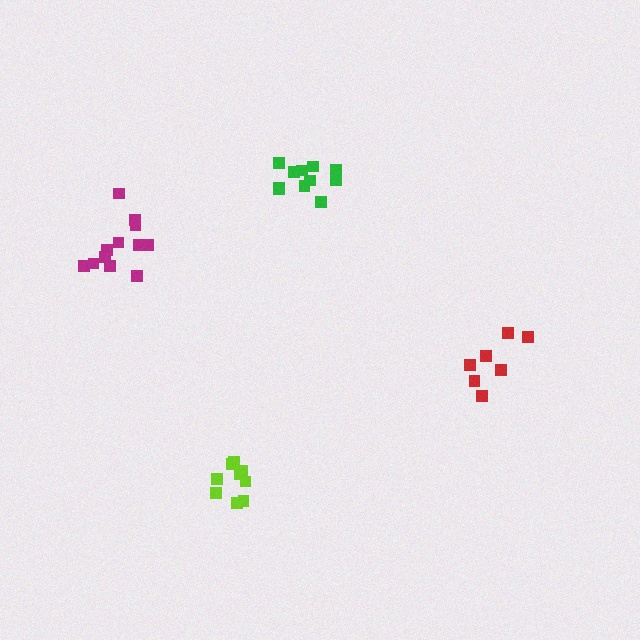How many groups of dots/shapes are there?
There are 4 groups.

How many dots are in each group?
Group 1: 9 dots, Group 2: 12 dots, Group 3: 11 dots, Group 4: 7 dots (39 total).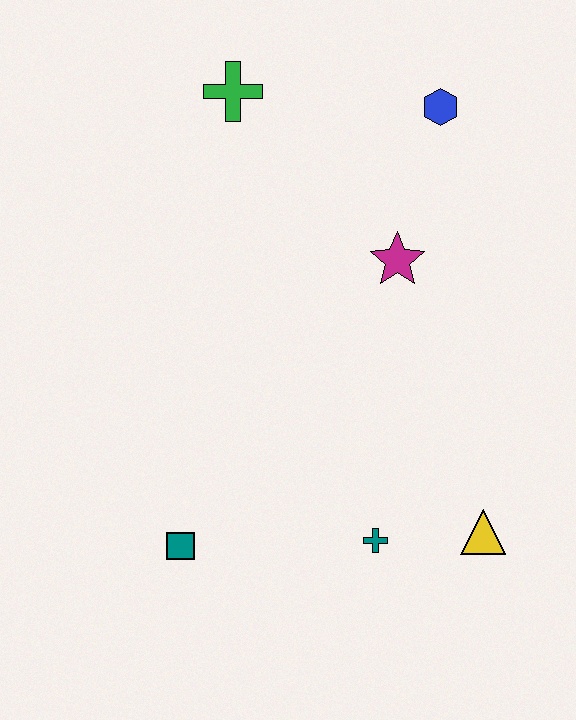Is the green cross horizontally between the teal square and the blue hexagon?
Yes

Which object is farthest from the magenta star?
The teal square is farthest from the magenta star.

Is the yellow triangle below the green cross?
Yes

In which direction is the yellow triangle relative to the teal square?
The yellow triangle is to the right of the teal square.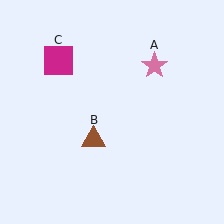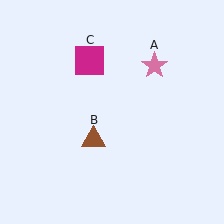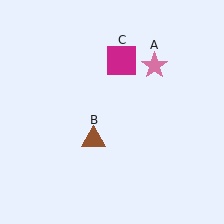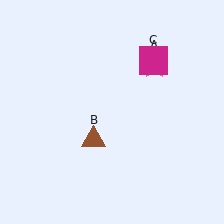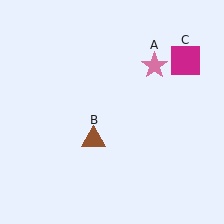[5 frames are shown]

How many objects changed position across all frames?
1 object changed position: magenta square (object C).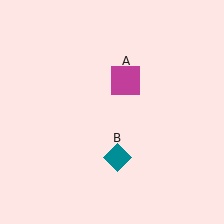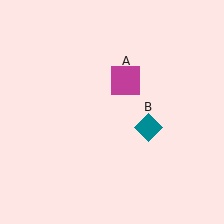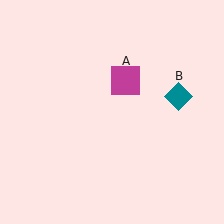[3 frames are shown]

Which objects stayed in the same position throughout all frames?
Magenta square (object A) remained stationary.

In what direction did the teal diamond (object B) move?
The teal diamond (object B) moved up and to the right.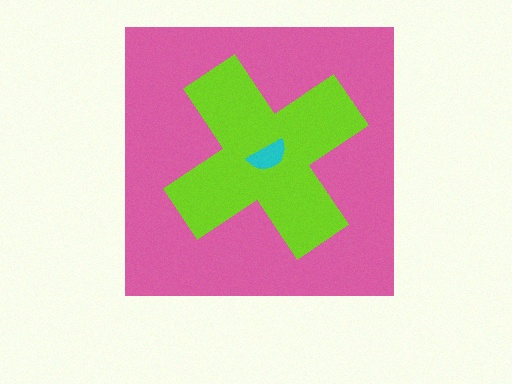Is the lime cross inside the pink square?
Yes.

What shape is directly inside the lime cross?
The cyan semicircle.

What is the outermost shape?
The pink square.